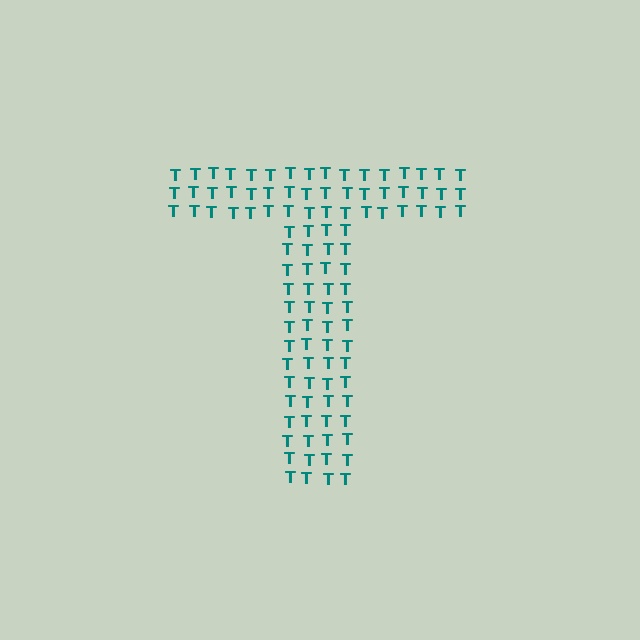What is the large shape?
The large shape is the letter T.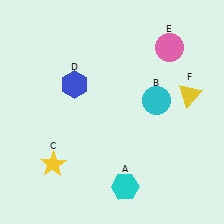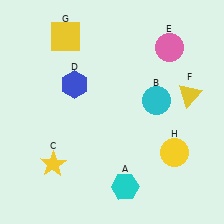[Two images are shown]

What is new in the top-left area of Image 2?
A yellow square (G) was added in the top-left area of Image 2.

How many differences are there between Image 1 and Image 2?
There are 2 differences between the two images.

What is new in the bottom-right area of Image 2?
A yellow circle (H) was added in the bottom-right area of Image 2.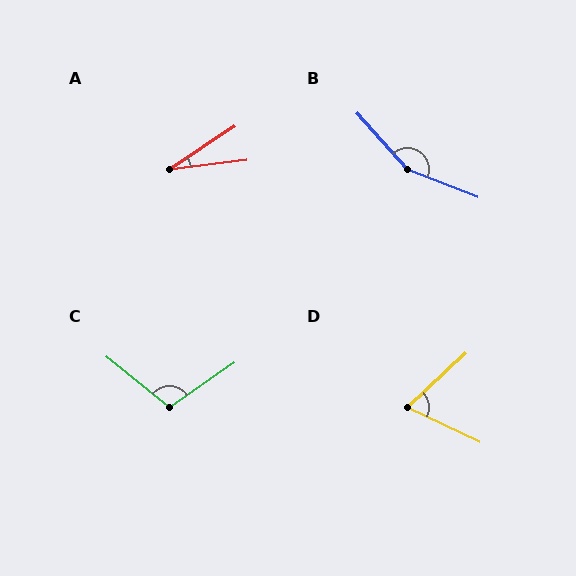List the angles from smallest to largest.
A (27°), D (69°), C (106°), B (153°).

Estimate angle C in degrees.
Approximately 106 degrees.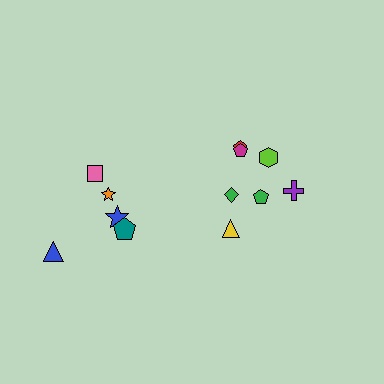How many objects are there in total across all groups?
There are 12 objects.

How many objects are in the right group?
There are 7 objects.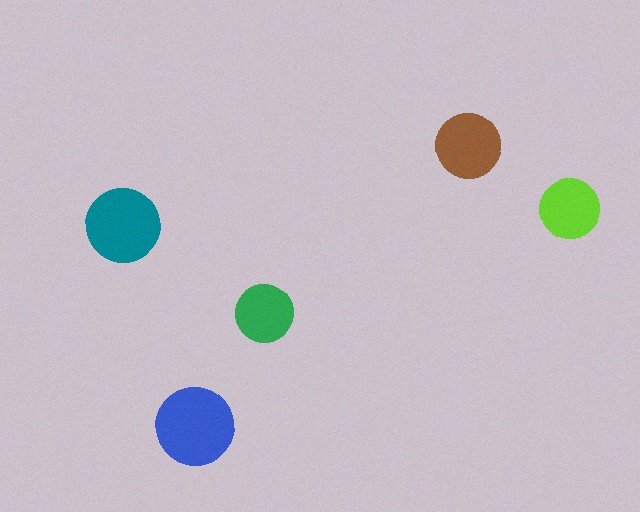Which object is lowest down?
The blue circle is bottommost.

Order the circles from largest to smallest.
the blue one, the teal one, the brown one, the lime one, the green one.